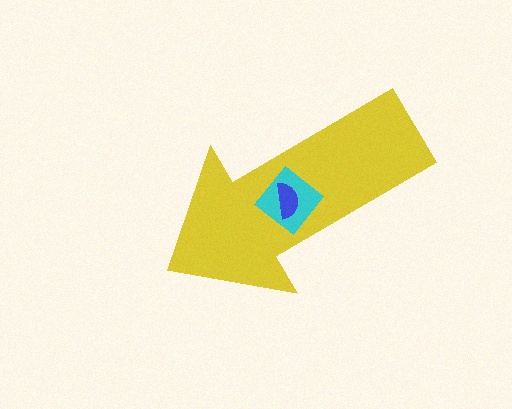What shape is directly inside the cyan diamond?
The blue semicircle.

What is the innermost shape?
The blue semicircle.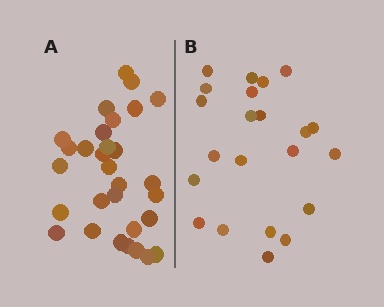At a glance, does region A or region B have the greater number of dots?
Region A (the left region) has more dots.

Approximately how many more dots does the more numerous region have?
Region A has roughly 8 or so more dots than region B.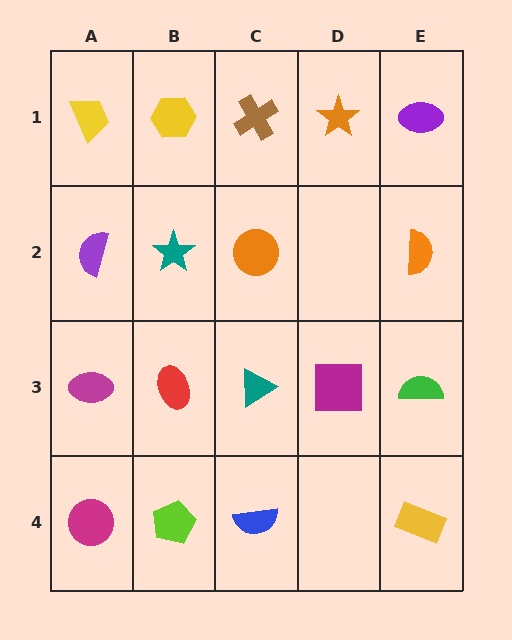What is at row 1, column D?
An orange star.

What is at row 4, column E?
A yellow rectangle.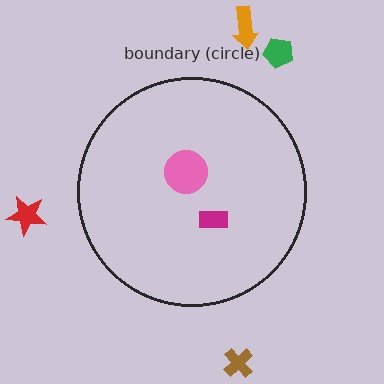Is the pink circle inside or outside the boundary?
Inside.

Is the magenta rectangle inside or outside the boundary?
Inside.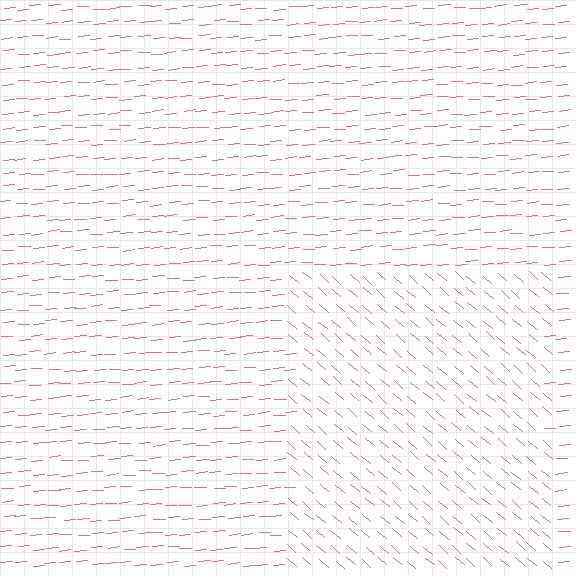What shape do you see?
I see a rectangle.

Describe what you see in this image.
The image is filled with small pink line segments. A rectangle region in the image has lines oriented differently from the surrounding lines, creating a visible texture boundary.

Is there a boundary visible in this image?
Yes, there is a texture boundary formed by a change in line orientation.